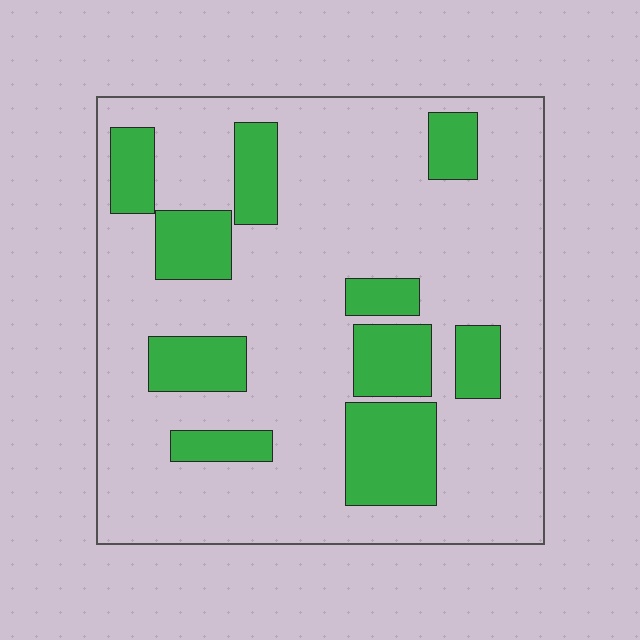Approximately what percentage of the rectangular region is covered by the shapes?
Approximately 25%.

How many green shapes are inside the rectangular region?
10.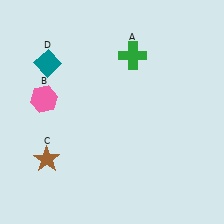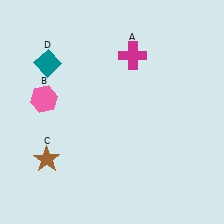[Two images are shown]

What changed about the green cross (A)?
In Image 1, A is green. In Image 2, it changed to magenta.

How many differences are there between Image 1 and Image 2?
There is 1 difference between the two images.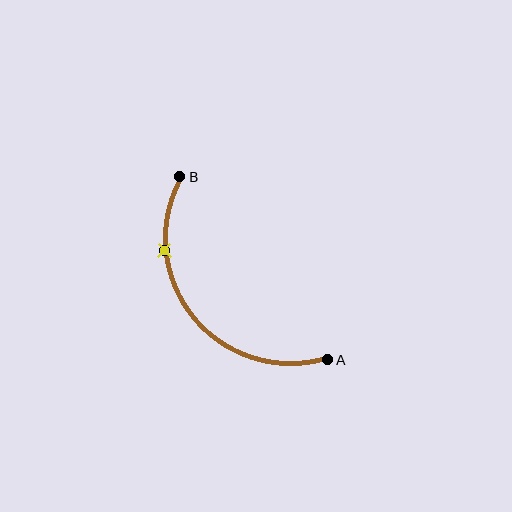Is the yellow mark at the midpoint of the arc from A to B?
No. The yellow mark lies on the arc but is closer to endpoint B. The arc midpoint would be at the point on the curve equidistant along the arc from both A and B.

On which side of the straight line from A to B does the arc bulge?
The arc bulges below and to the left of the straight line connecting A and B.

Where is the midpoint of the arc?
The arc midpoint is the point on the curve farthest from the straight line joining A and B. It sits below and to the left of that line.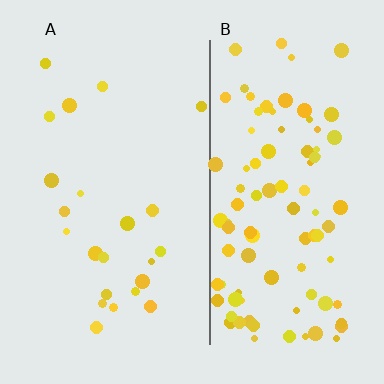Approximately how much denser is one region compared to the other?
Approximately 4.3× — region B over region A.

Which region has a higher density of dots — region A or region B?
B (the right).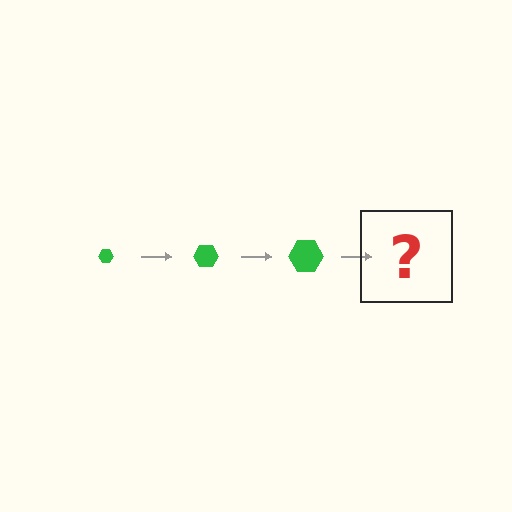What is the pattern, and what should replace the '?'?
The pattern is that the hexagon gets progressively larger each step. The '?' should be a green hexagon, larger than the previous one.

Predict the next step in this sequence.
The next step is a green hexagon, larger than the previous one.